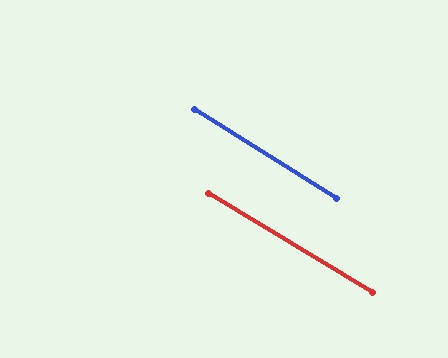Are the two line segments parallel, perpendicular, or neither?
Parallel — their directions differ by only 1.0°.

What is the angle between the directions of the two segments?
Approximately 1 degree.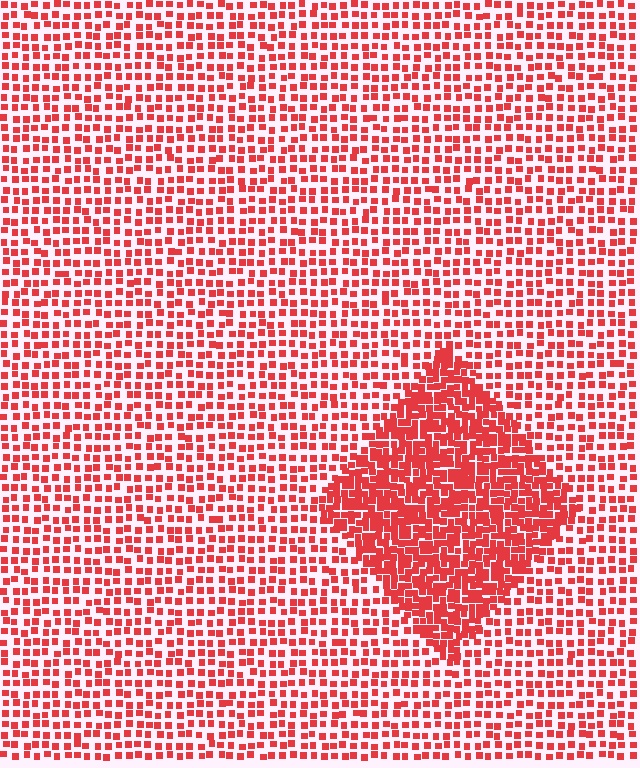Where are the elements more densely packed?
The elements are more densely packed inside the diamond boundary.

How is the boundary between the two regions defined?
The boundary is defined by a change in element density (approximately 2.1x ratio). All elements are the same color, size, and shape.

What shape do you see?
I see a diamond.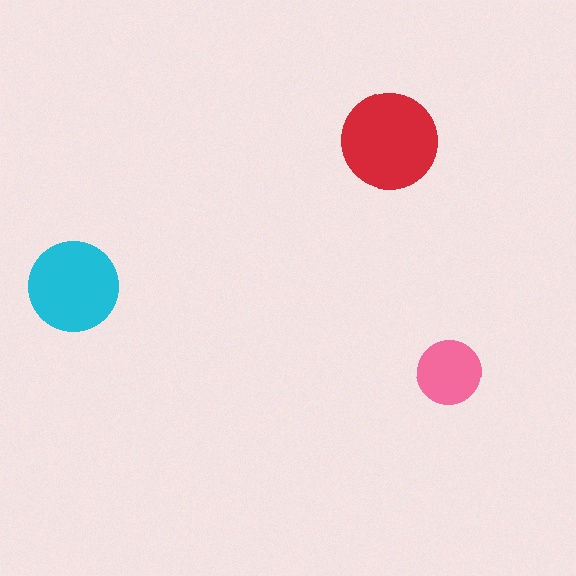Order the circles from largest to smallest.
the red one, the cyan one, the pink one.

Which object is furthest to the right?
The pink circle is rightmost.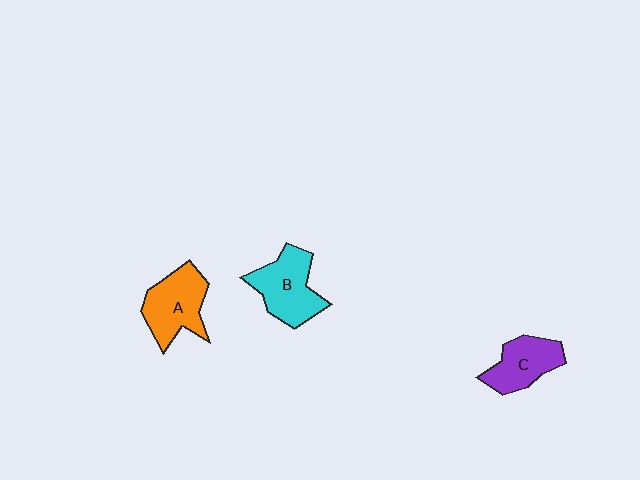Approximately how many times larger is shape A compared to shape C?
Approximately 1.2 times.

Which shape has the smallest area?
Shape C (purple).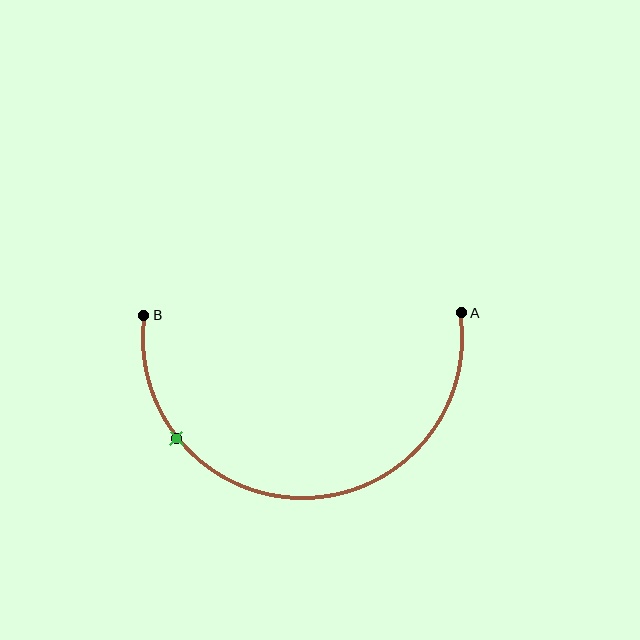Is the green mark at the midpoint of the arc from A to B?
No. The green mark lies on the arc but is closer to endpoint B. The arc midpoint would be at the point on the curve equidistant along the arc from both A and B.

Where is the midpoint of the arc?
The arc midpoint is the point on the curve farthest from the straight line joining A and B. It sits below that line.